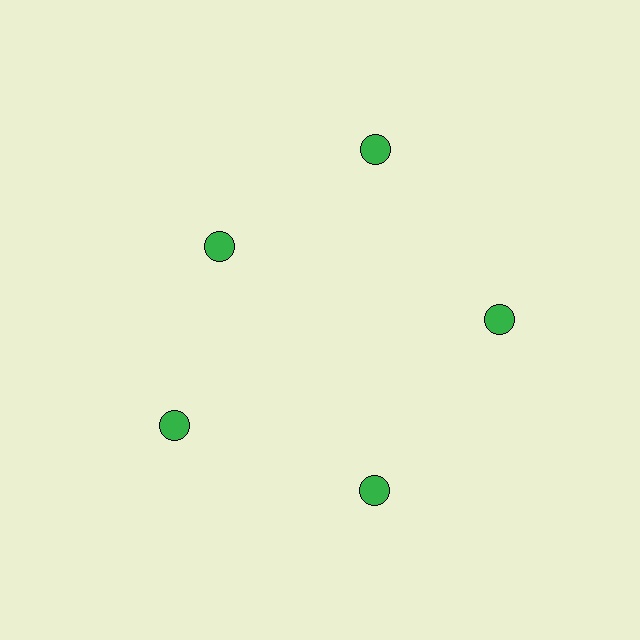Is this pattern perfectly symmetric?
No. The 5 green circles are arranged in a ring, but one element near the 10 o'clock position is pulled inward toward the center, breaking the 5-fold rotational symmetry.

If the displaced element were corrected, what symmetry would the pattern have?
It would have 5-fold rotational symmetry — the pattern would map onto itself every 72 degrees.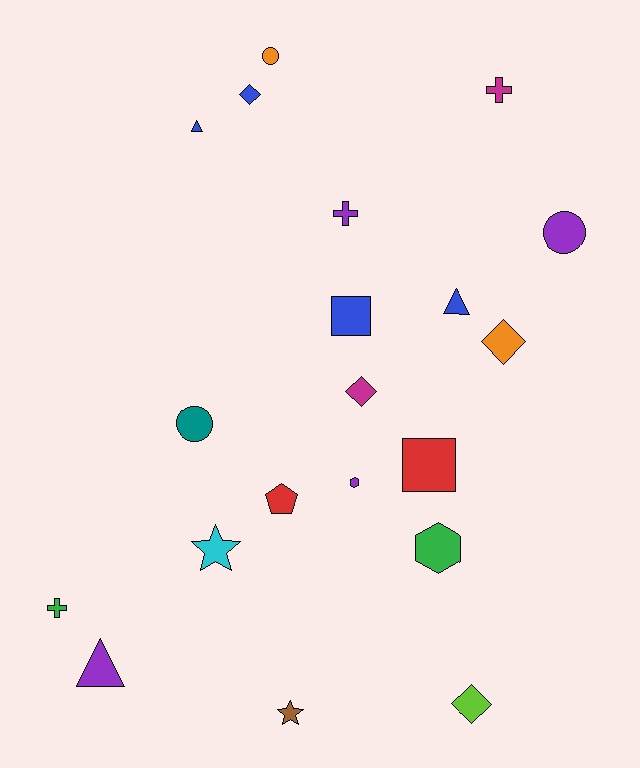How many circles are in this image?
There are 3 circles.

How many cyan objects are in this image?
There is 1 cyan object.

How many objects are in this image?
There are 20 objects.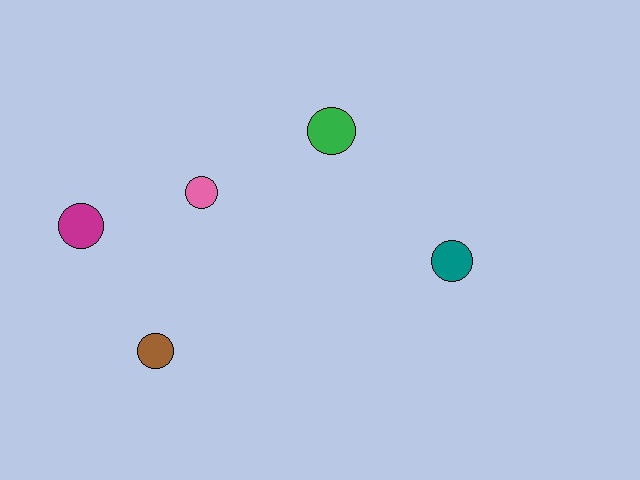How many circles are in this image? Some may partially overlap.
There are 5 circles.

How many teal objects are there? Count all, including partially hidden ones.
There is 1 teal object.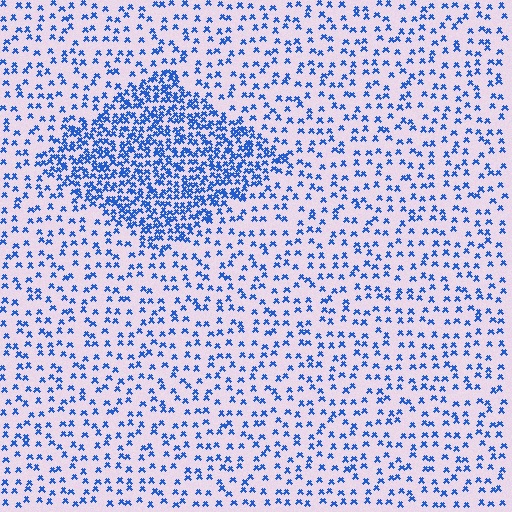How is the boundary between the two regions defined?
The boundary is defined by a change in element density (approximately 2.7x ratio). All elements are the same color, size, and shape.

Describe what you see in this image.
The image contains small blue elements arranged at two different densities. A diamond-shaped region is visible where the elements are more densely packed than the surrounding area.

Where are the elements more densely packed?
The elements are more densely packed inside the diamond boundary.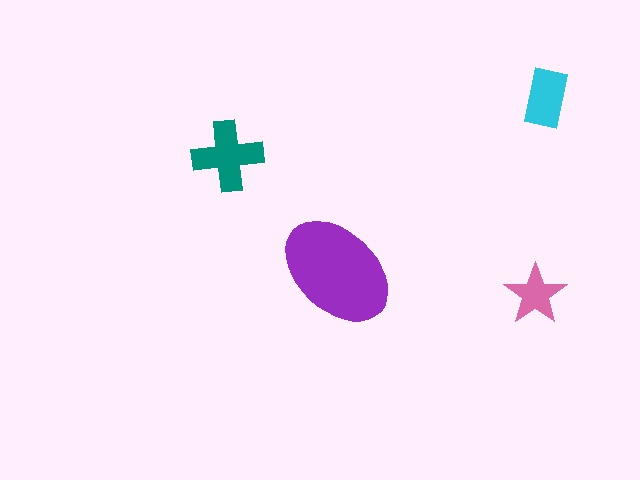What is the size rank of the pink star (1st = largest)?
4th.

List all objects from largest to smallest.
The purple ellipse, the teal cross, the cyan rectangle, the pink star.